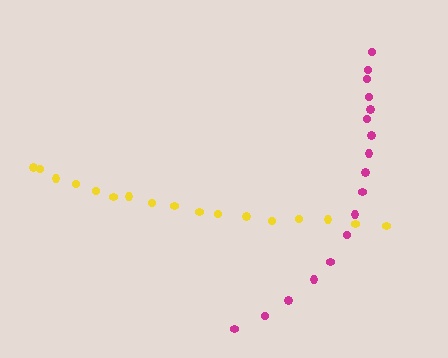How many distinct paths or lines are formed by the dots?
There are 2 distinct paths.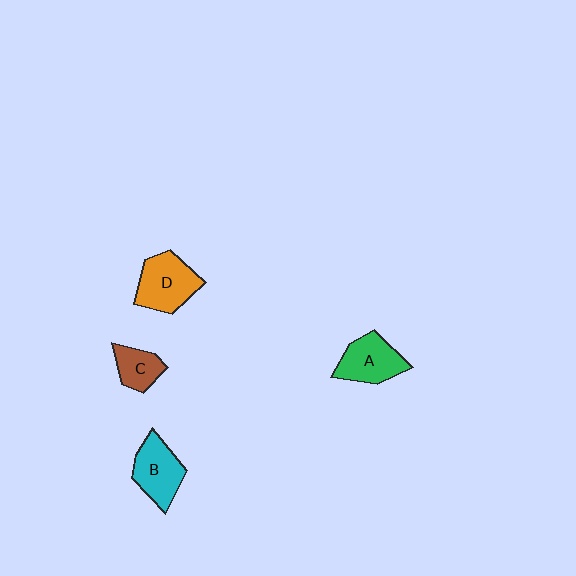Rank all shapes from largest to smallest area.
From largest to smallest: D (orange), B (cyan), A (green), C (brown).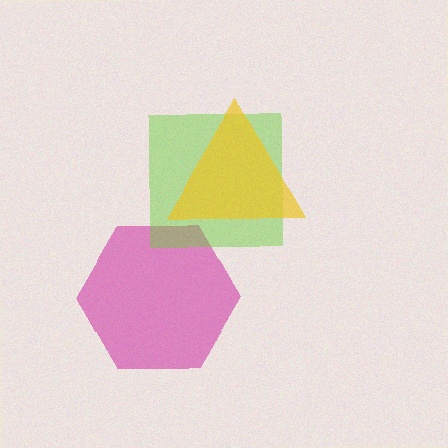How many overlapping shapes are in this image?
There are 3 overlapping shapes in the image.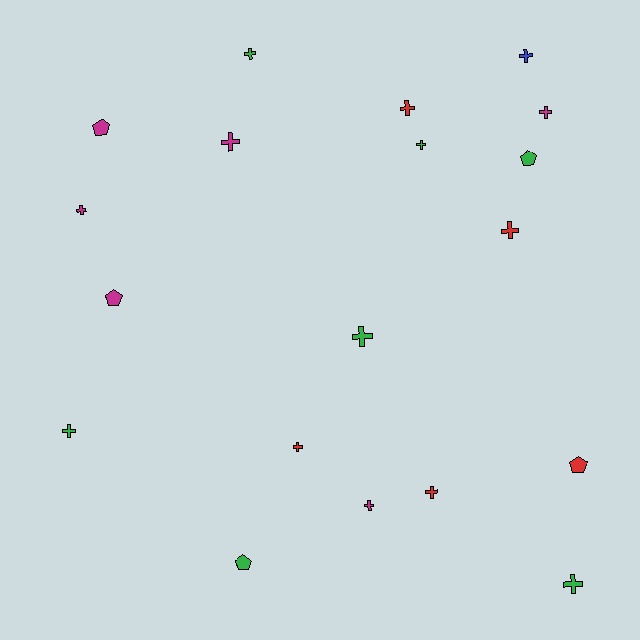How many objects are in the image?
There are 19 objects.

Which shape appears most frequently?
Cross, with 14 objects.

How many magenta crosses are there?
There are 4 magenta crosses.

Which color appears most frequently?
Green, with 7 objects.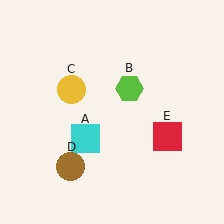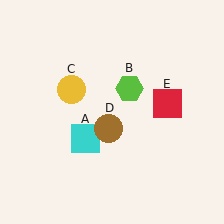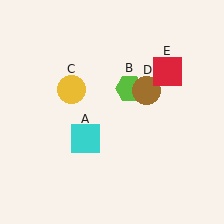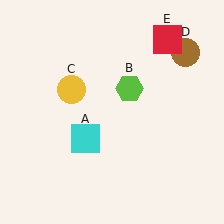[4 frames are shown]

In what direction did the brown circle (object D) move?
The brown circle (object D) moved up and to the right.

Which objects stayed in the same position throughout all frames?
Cyan square (object A) and lime hexagon (object B) and yellow circle (object C) remained stationary.